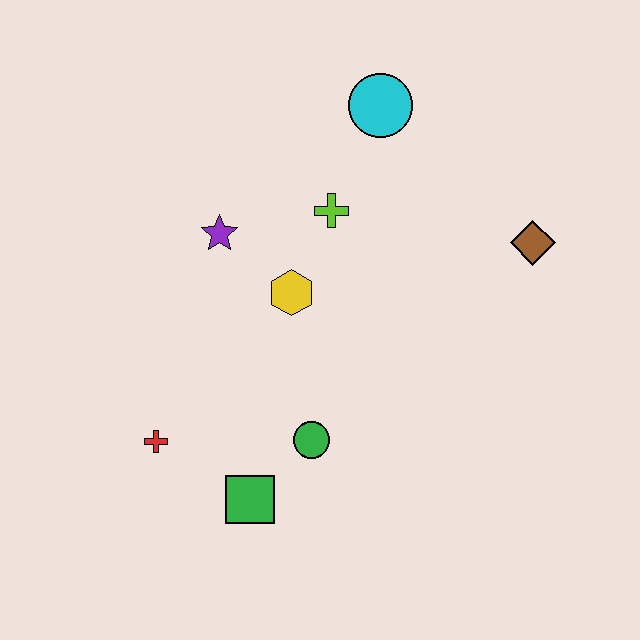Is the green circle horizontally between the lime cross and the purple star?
Yes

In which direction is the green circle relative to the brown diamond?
The green circle is to the left of the brown diamond.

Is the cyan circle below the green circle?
No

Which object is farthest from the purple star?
The brown diamond is farthest from the purple star.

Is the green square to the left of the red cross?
No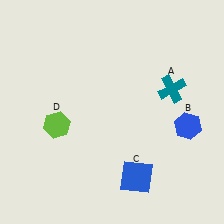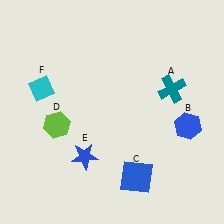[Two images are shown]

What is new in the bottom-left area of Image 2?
A blue star (E) was added in the bottom-left area of Image 2.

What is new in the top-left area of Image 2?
A cyan diamond (F) was added in the top-left area of Image 2.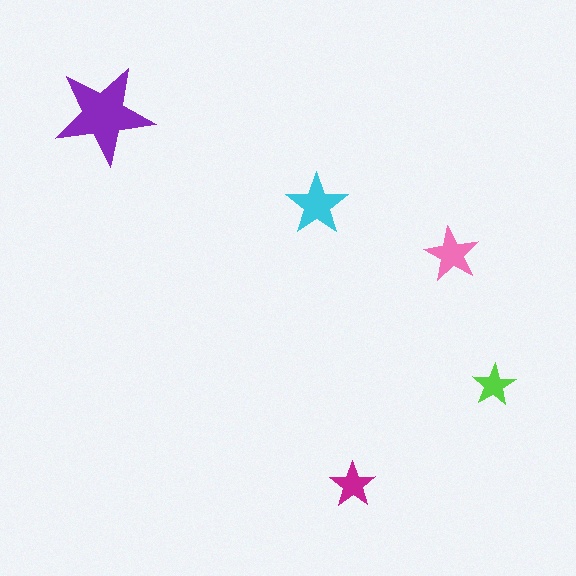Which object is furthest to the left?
The purple star is leftmost.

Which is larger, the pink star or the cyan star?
The cyan one.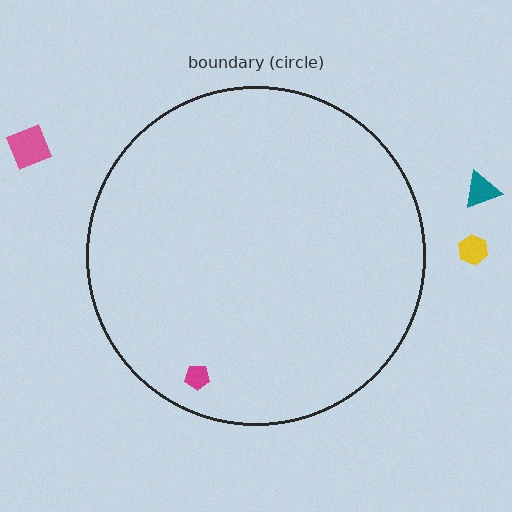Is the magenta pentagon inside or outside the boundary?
Inside.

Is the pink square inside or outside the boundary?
Outside.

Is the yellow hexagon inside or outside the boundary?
Outside.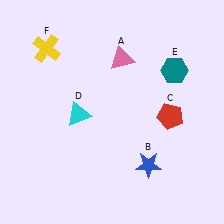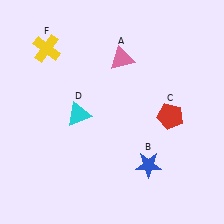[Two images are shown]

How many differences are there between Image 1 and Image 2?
There is 1 difference between the two images.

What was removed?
The teal hexagon (E) was removed in Image 2.